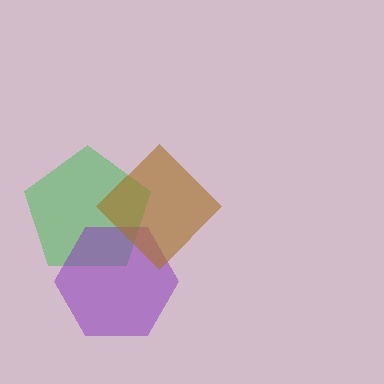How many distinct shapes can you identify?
There are 3 distinct shapes: a green pentagon, a purple hexagon, a brown diamond.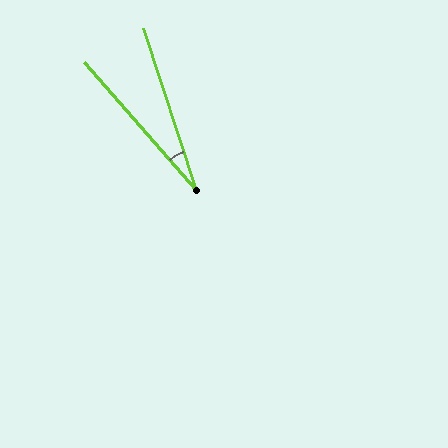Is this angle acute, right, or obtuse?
It is acute.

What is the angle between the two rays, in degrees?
Approximately 23 degrees.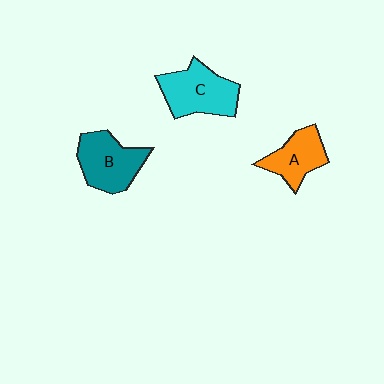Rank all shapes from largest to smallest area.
From largest to smallest: C (cyan), B (teal), A (orange).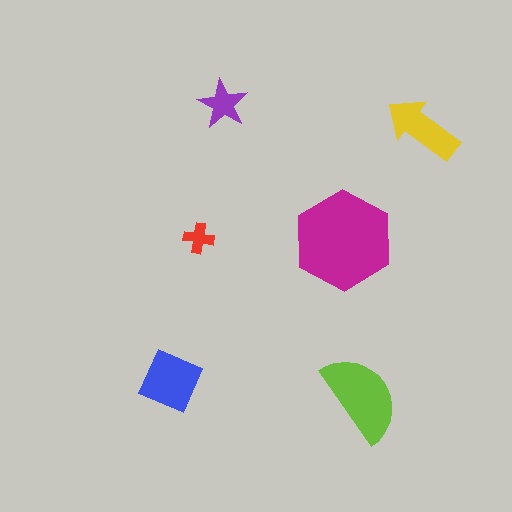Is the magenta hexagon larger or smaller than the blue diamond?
Larger.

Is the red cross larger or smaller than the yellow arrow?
Smaller.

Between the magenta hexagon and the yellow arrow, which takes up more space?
The magenta hexagon.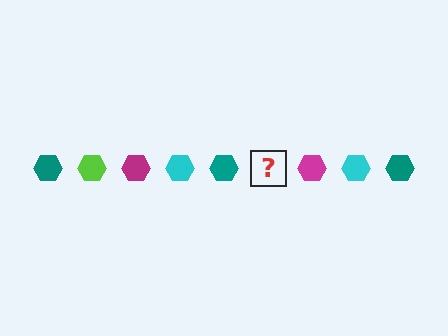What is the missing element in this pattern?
The missing element is a lime hexagon.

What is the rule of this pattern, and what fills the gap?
The rule is that the pattern cycles through teal, lime, magenta, cyan hexagons. The gap should be filled with a lime hexagon.